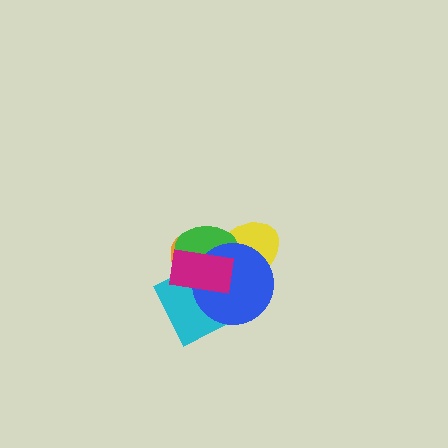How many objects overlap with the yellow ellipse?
5 objects overlap with the yellow ellipse.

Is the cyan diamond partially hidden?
Yes, it is partially covered by another shape.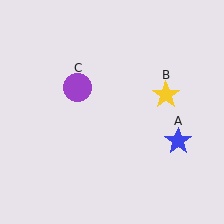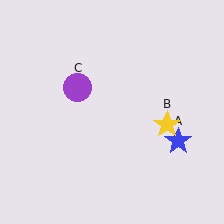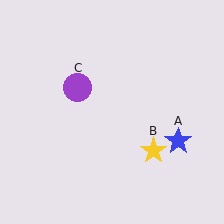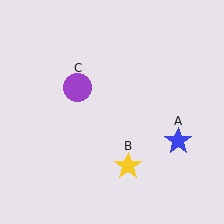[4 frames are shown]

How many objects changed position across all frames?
1 object changed position: yellow star (object B).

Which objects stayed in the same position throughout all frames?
Blue star (object A) and purple circle (object C) remained stationary.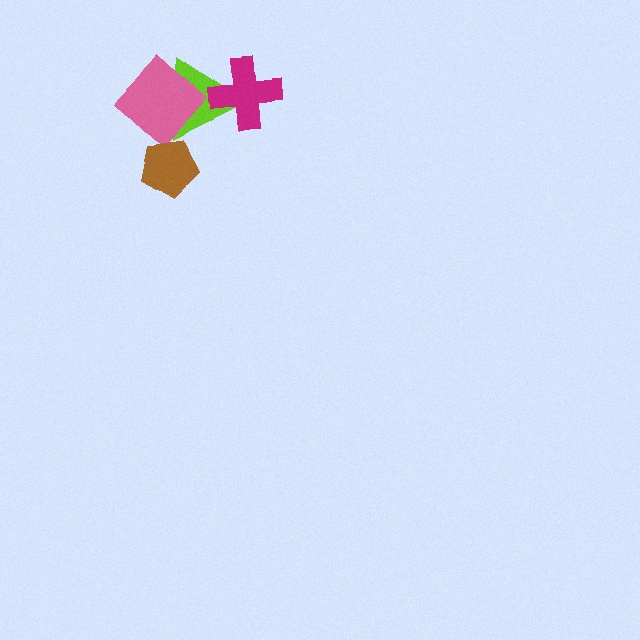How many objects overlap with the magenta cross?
1 object overlaps with the magenta cross.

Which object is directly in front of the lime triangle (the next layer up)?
The magenta cross is directly in front of the lime triangle.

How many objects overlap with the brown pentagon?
0 objects overlap with the brown pentagon.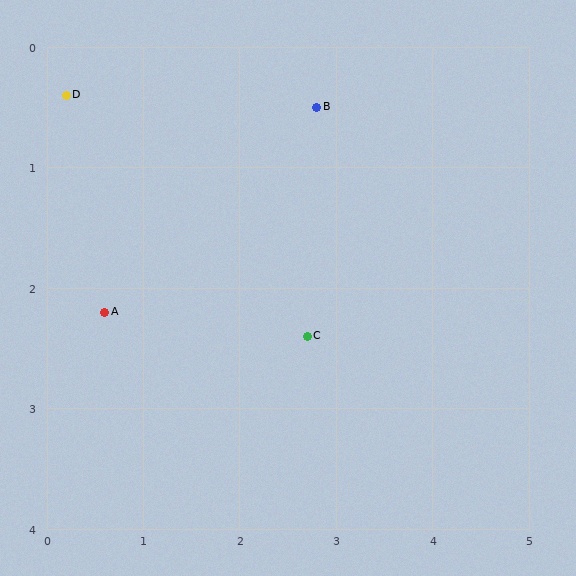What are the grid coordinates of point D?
Point D is at approximately (0.2, 0.4).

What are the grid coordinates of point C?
Point C is at approximately (2.7, 2.4).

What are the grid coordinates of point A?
Point A is at approximately (0.6, 2.2).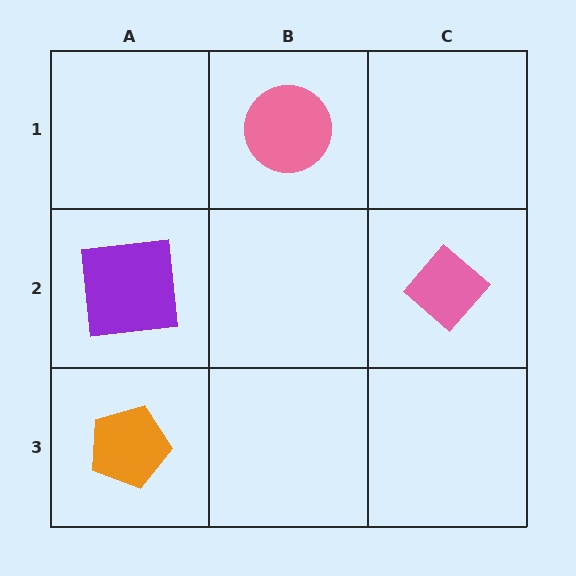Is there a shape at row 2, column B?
No, that cell is empty.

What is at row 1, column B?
A pink circle.